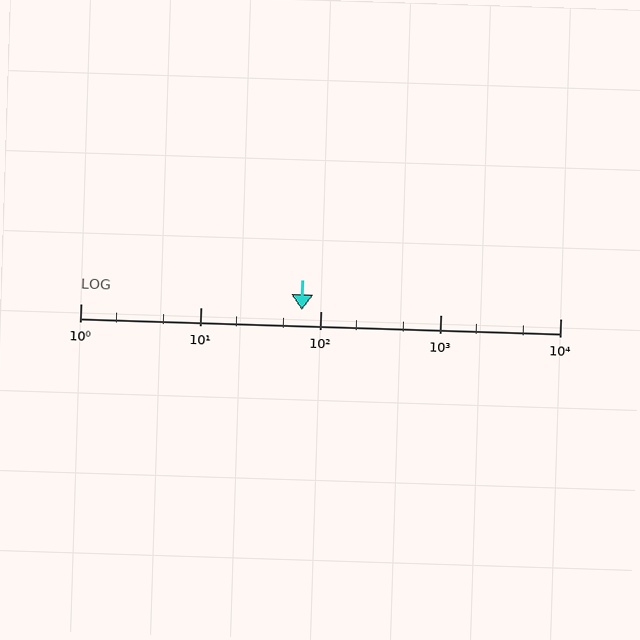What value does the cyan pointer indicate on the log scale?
The pointer indicates approximately 70.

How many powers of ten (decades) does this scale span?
The scale spans 4 decades, from 1 to 10000.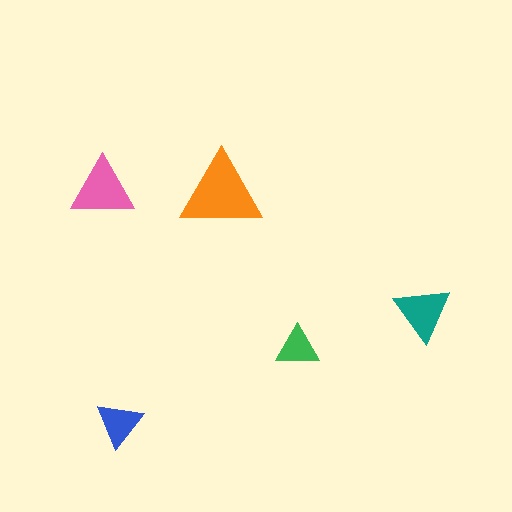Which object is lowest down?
The blue triangle is bottommost.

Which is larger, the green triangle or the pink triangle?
The pink one.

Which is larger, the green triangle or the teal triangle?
The teal one.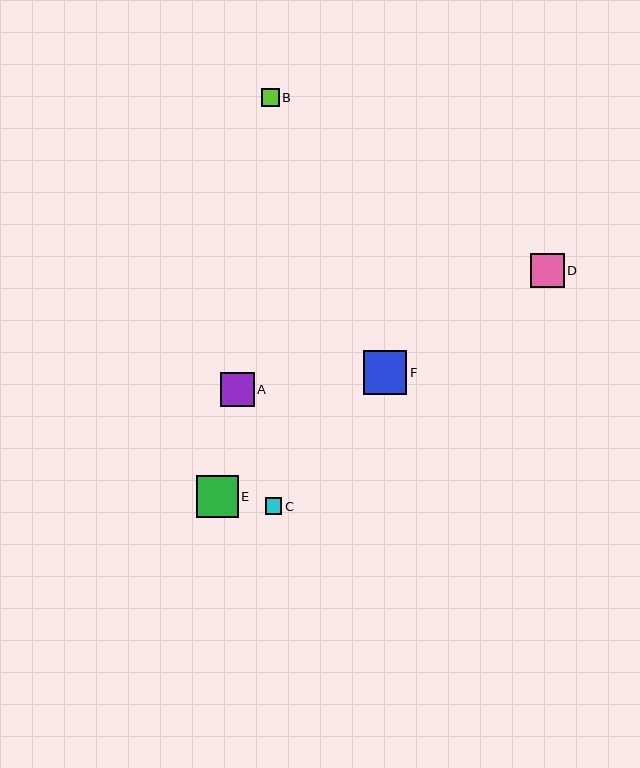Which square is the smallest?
Square C is the smallest with a size of approximately 17 pixels.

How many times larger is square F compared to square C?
Square F is approximately 2.6 times the size of square C.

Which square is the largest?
Square F is the largest with a size of approximately 44 pixels.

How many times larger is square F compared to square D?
Square F is approximately 1.3 times the size of square D.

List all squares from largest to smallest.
From largest to smallest: F, E, D, A, B, C.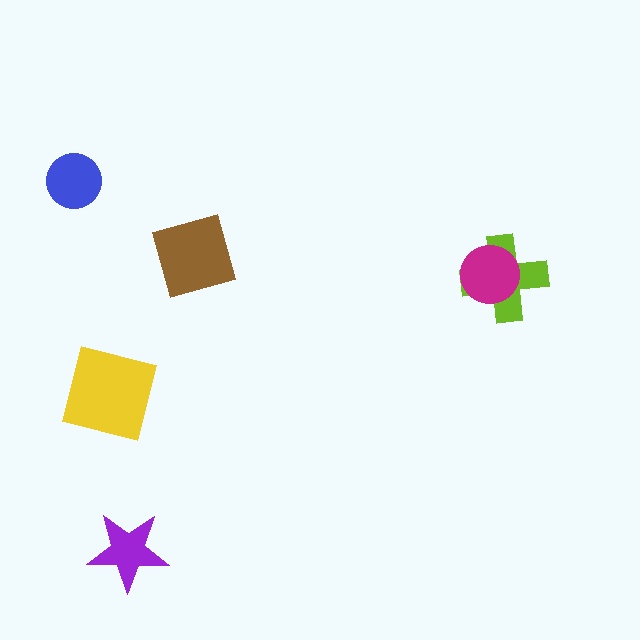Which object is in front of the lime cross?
The magenta circle is in front of the lime cross.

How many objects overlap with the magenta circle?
1 object overlaps with the magenta circle.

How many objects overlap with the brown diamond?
0 objects overlap with the brown diamond.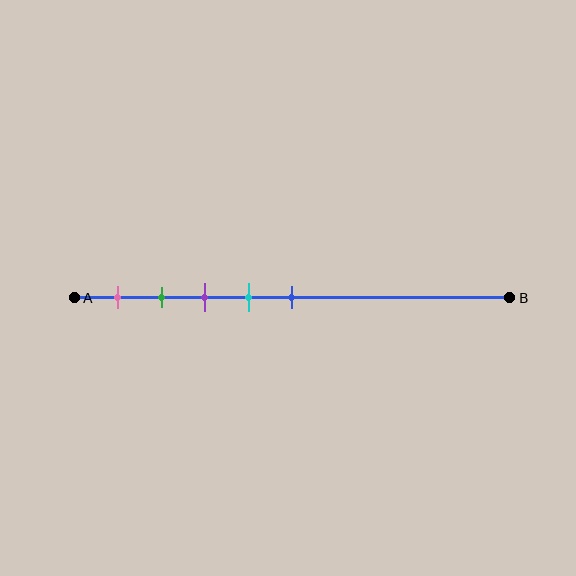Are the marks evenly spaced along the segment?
Yes, the marks are approximately evenly spaced.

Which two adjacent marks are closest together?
The green and purple marks are the closest adjacent pair.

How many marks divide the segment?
There are 5 marks dividing the segment.